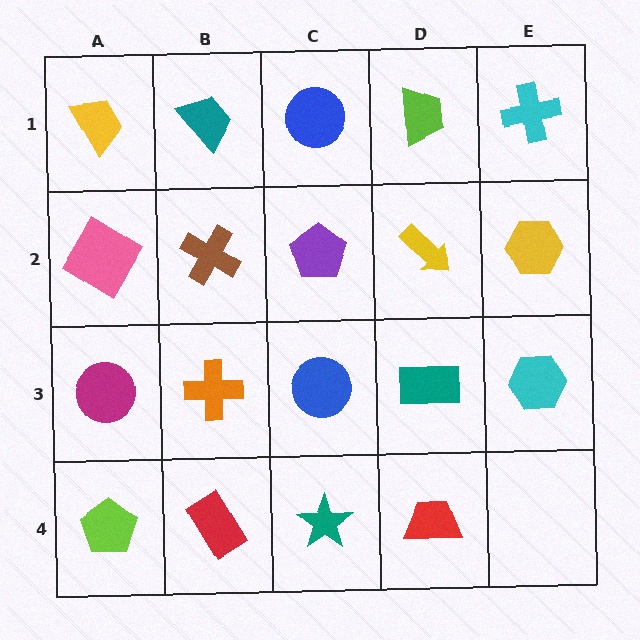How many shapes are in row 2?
5 shapes.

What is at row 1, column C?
A blue circle.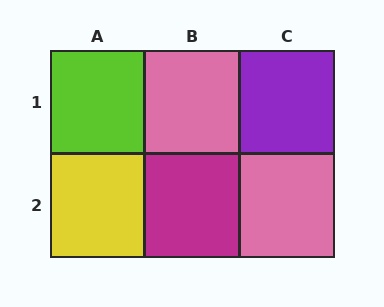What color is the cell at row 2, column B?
Magenta.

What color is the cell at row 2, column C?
Pink.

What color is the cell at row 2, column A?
Yellow.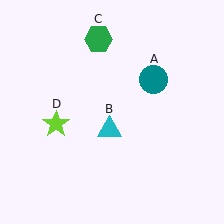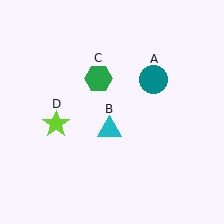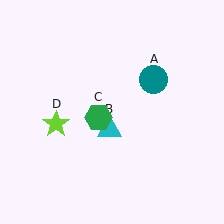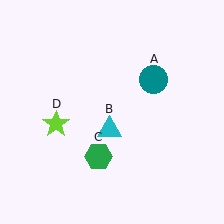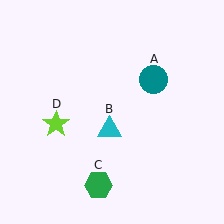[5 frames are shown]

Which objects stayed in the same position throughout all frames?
Teal circle (object A) and cyan triangle (object B) and lime star (object D) remained stationary.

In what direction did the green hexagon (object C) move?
The green hexagon (object C) moved down.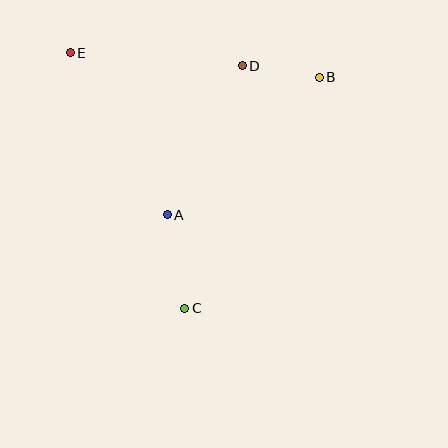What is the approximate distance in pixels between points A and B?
The distance between A and B is approximately 205 pixels.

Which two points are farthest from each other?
Points C and E are farthest from each other.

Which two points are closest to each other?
Points B and D are closest to each other.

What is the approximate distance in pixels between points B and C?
The distance between B and C is approximately 267 pixels.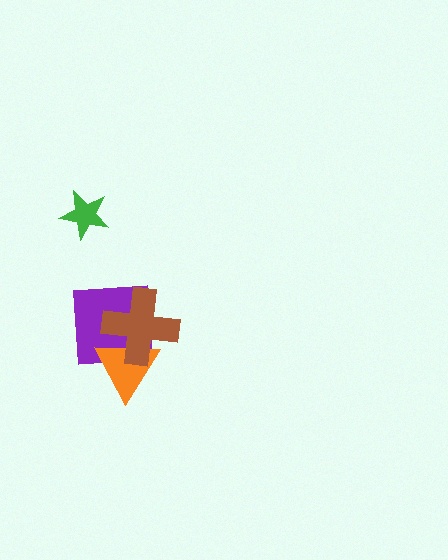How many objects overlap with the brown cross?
2 objects overlap with the brown cross.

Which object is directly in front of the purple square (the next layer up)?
The orange triangle is directly in front of the purple square.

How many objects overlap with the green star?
0 objects overlap with the green star.